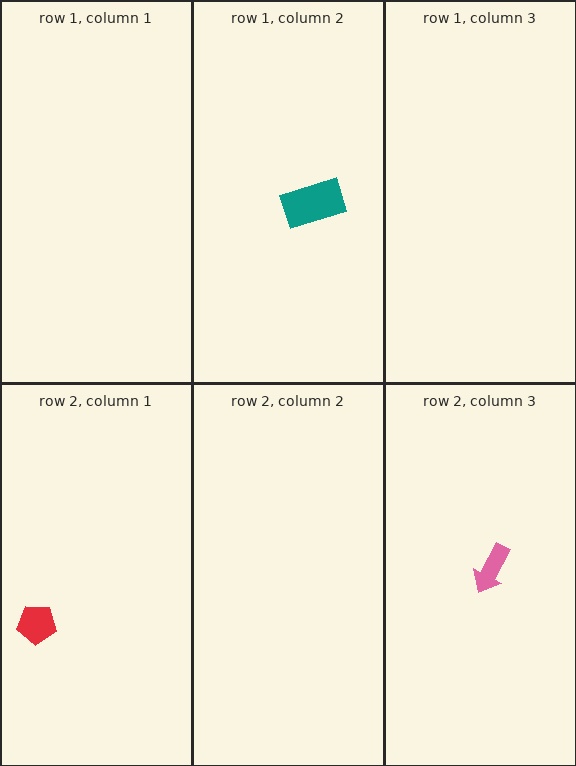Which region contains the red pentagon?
The row 2, column 1 region.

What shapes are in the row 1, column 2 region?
The teal rectangle.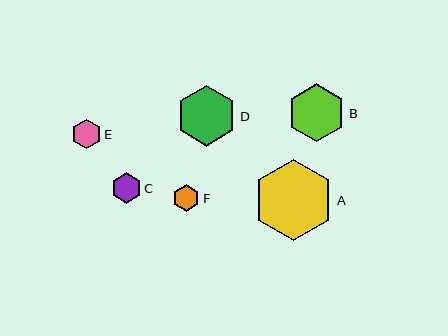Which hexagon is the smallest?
Hexagon F is the smallest with a size of approximately 27 pixels.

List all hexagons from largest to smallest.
From largest to smallest: A, D, B, C, E, F.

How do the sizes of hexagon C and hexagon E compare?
Hexagon C and hexagon E are approximately the same size.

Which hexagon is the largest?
Hexagon A is the largest with a size of approximately 81 pixels.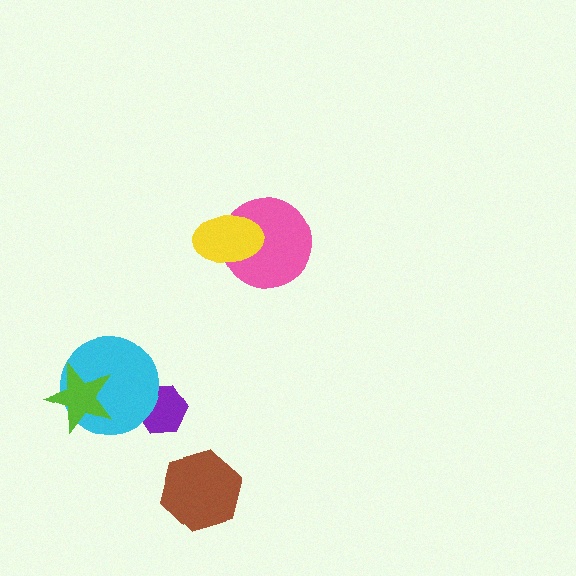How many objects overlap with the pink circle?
1 object overlaps with the pink circle.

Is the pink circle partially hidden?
Yes, it is partially covered by another shape.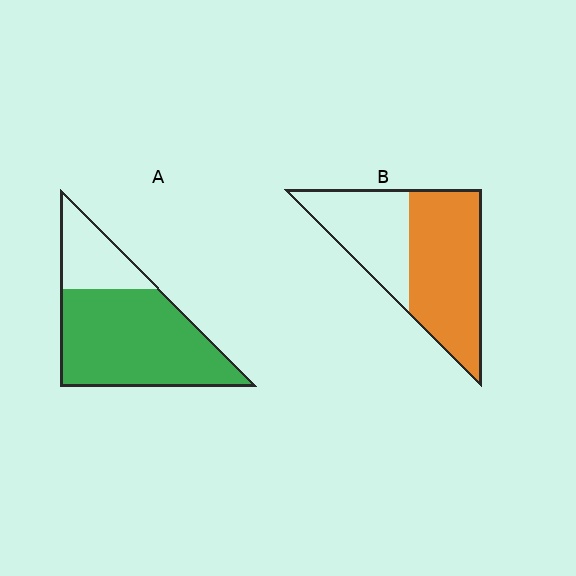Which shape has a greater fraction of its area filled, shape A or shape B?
Shape A.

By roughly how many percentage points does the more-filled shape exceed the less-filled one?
By roughly 15 percentage points (A over B).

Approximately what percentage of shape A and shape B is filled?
A is approximately 75% and B is approximately 60%.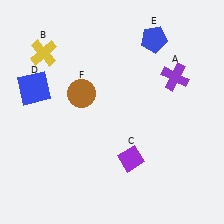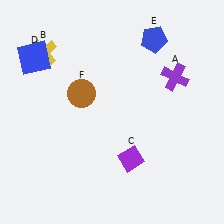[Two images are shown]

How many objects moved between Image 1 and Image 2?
1 object moved between the two images.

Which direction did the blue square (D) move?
The blue square (D) moved up.